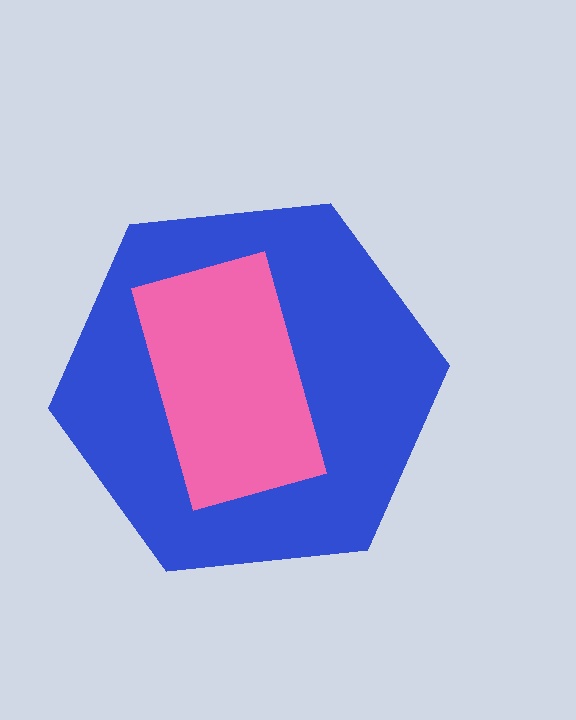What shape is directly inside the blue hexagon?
The pink rectangle.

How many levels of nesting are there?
2.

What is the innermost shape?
The pink rectangle.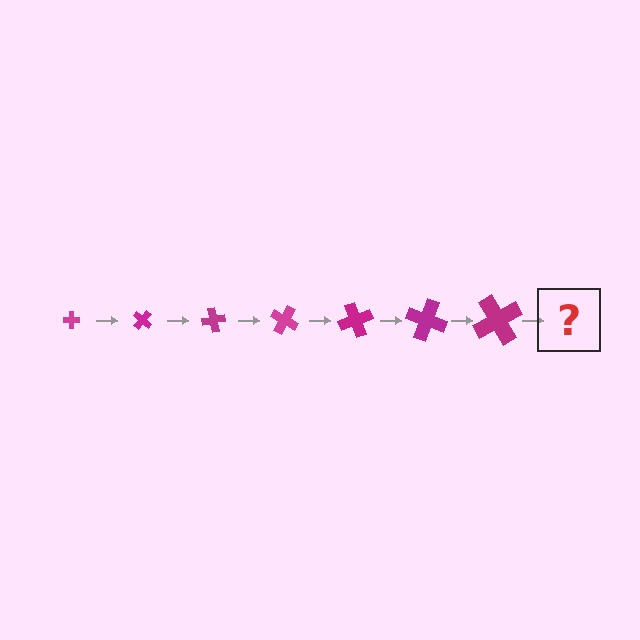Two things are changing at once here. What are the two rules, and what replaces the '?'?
The two rules are that the cross grows larger each step and it rotates 40 degrees each step. The '?' should be a cross, larger than the previous one and rotated 280 degrees from the start.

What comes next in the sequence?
The next element should be a cross, larger than the previous one and rotated 280 degrees from the start.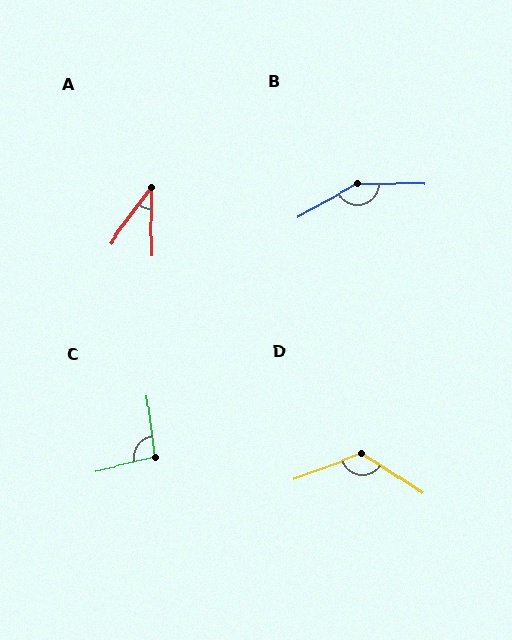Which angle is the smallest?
A, at approximately 36 degrees.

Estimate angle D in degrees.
Approximately 126 degrees.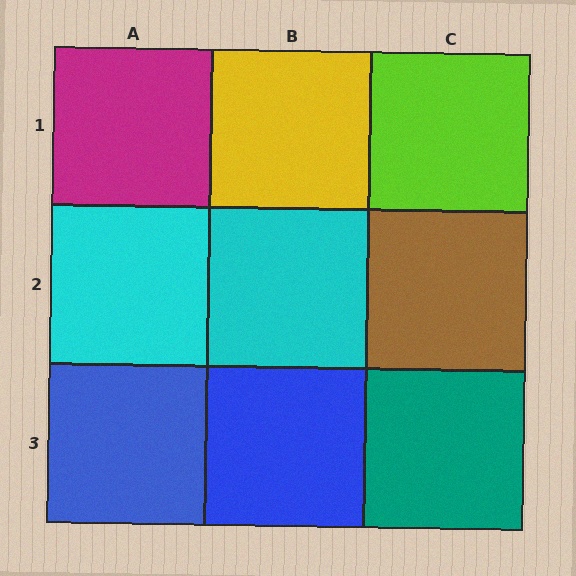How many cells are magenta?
1 cell is magenta.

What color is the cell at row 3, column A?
Blue.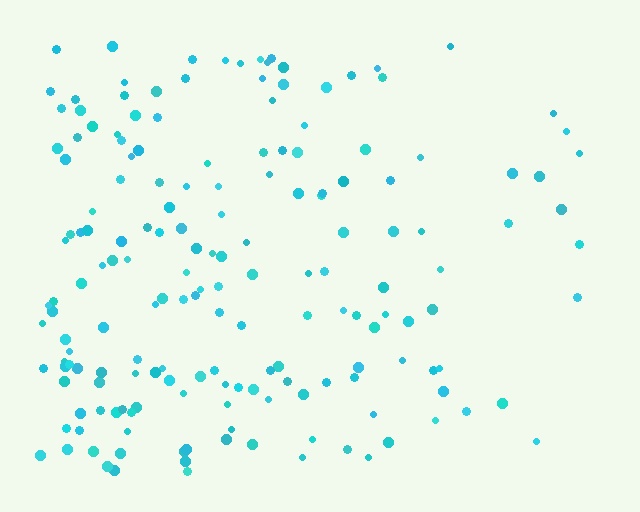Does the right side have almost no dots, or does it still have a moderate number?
Still a moderate number, just noticeably fewer than the left.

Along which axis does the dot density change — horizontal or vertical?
Horizontal.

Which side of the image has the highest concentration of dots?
The left.